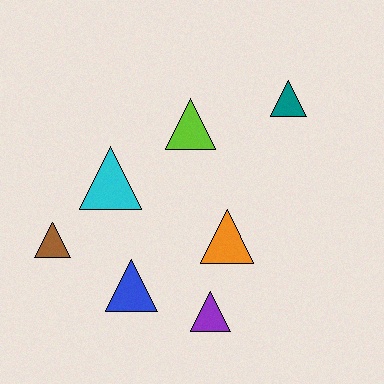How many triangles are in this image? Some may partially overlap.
There are 7 triangles.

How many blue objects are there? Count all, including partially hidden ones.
There is 1 blue object.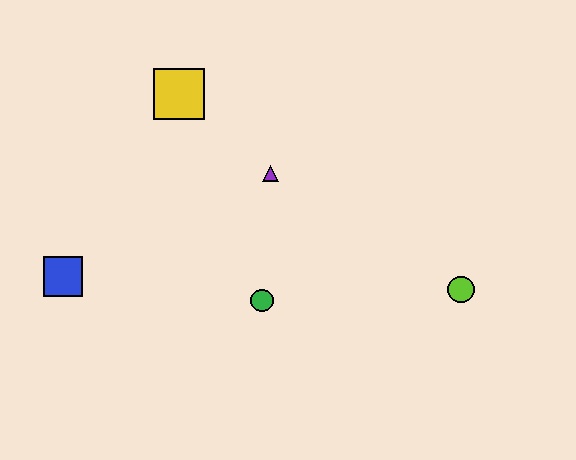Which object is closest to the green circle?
The purple triangle is closest to the green circle.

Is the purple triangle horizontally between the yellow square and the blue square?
No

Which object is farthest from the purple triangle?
The blue square is farthest from the purple triangle.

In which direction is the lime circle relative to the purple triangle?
The lime circle is to the right of the purple triangle.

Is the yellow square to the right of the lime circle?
No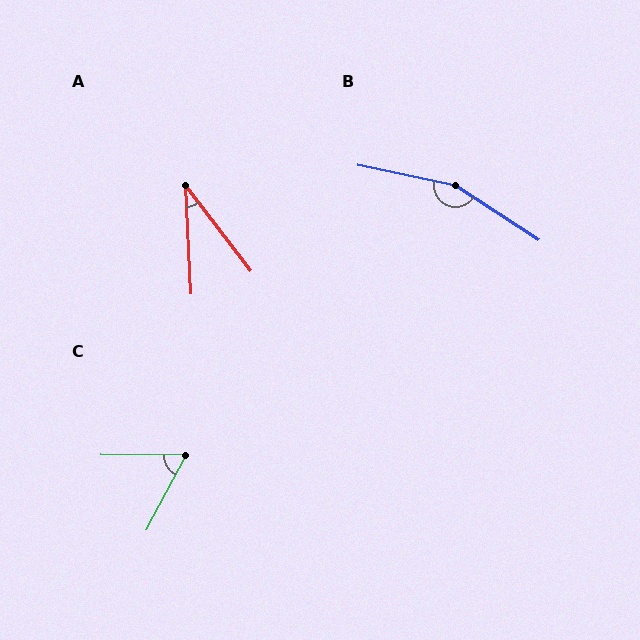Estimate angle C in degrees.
Approximately 62 degrees.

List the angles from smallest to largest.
A (35°), C (62°), B (158°).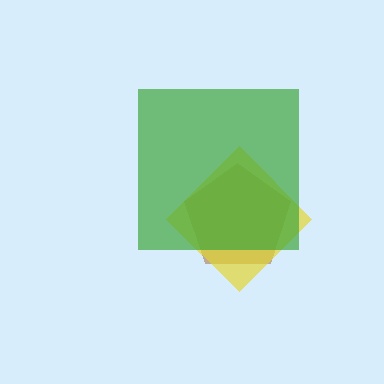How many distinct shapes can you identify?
There are 3 distinct shapes: a brown pentagon, a yellow diamond, a green square.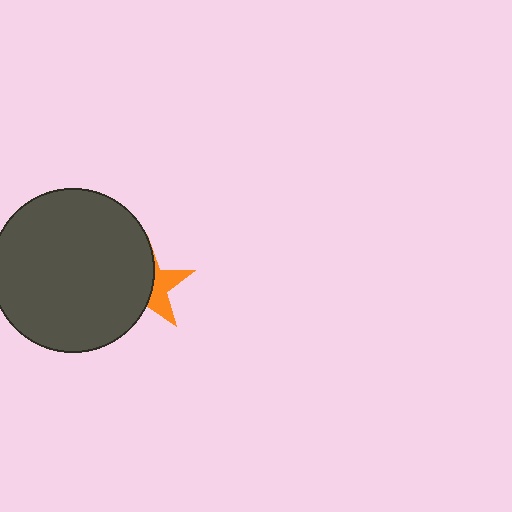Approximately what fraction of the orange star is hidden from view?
Roughly 61% of the orange star is hidden behind the dark gray circle.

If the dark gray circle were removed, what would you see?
You would see the complete orange star.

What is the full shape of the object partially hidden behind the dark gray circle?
The partially hidden object is an orange star.